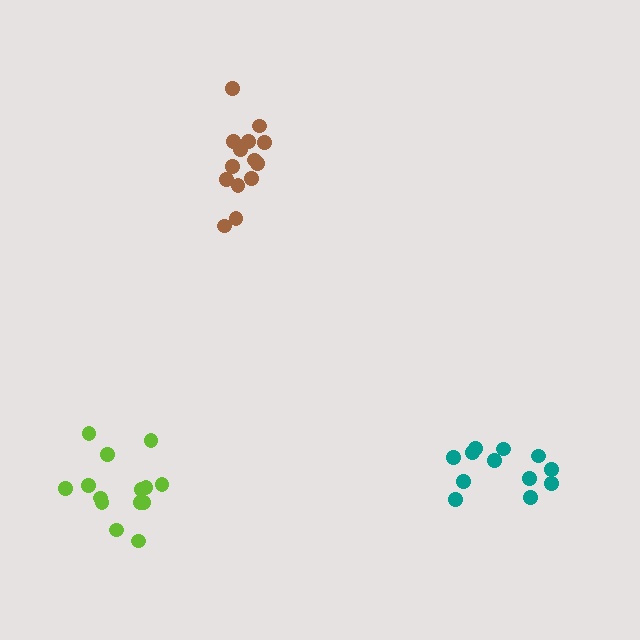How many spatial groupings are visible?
There are 3 spatial groupings.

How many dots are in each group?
Group 1: 12 dots, Group 2: 14 dots, Group 3: 14 dots (40 total).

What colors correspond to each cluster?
The clusters are colored: teal, lime, brown.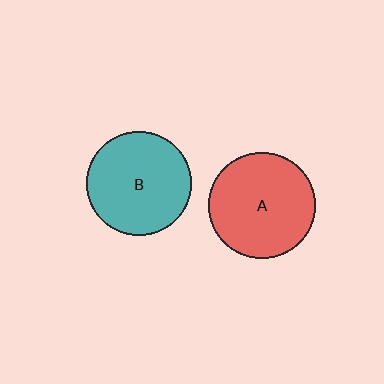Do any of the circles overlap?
No, none of the circles overlap.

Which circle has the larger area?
Circle A (red).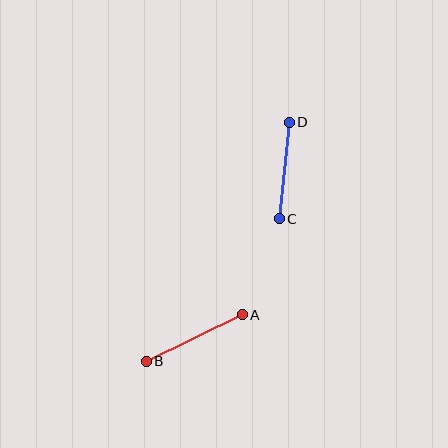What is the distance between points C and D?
The distance is approximately 97 pixels.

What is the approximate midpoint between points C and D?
The midpoint is at approximately (284, 171) pixels.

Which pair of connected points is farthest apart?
Points A and B are farthest apart.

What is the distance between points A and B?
The distance is approximately 107 pixels.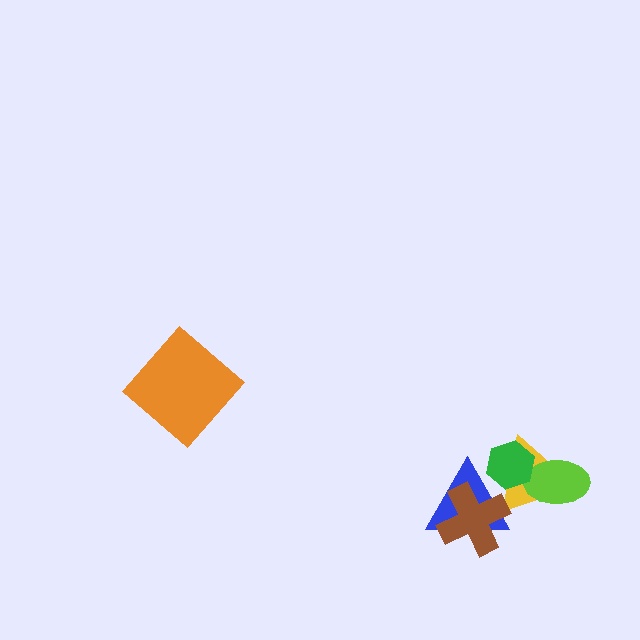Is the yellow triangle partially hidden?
Yes, it is partially covered by another shape.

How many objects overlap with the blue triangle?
3 objects overlap with the blue triangle.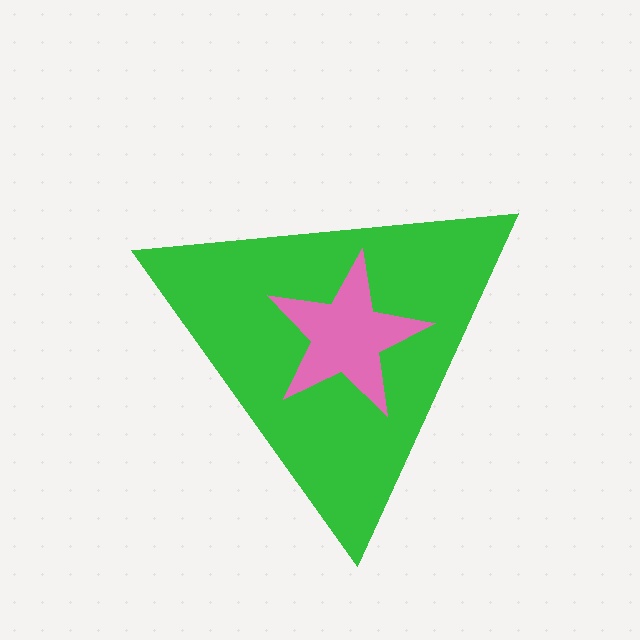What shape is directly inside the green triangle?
The pink star.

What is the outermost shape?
The green triangle.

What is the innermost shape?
The pink star.